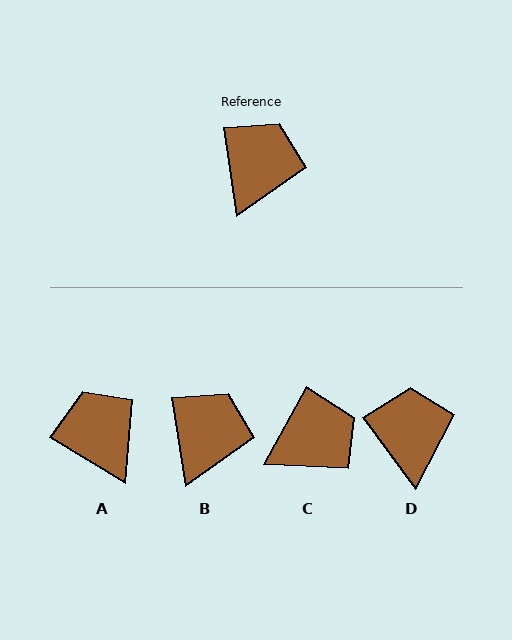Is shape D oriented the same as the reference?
No, it is off by about 27 degrees.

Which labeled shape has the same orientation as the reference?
B.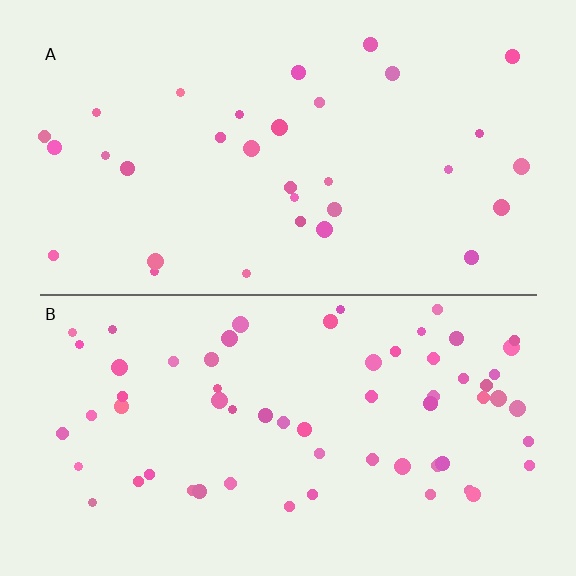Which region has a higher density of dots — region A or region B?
B (the bottom).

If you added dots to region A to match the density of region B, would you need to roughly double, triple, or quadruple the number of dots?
Approximately double.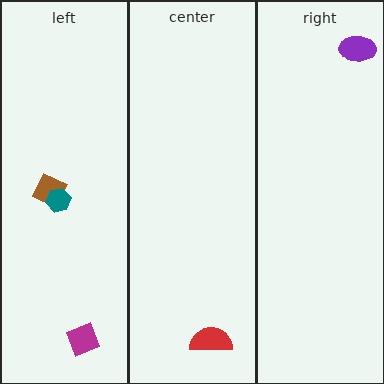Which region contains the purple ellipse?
The right region.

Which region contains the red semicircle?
The center region.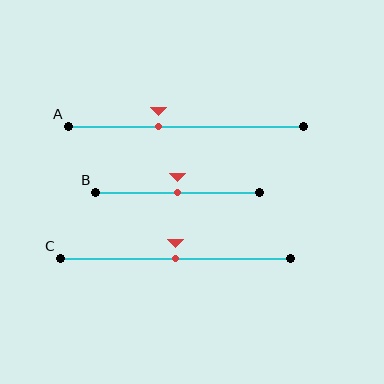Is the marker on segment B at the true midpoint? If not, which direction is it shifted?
Yes, the marker on segment B is at the true midpoint.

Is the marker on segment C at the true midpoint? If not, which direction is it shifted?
Yes, the marker on segment C is at the true midpoint.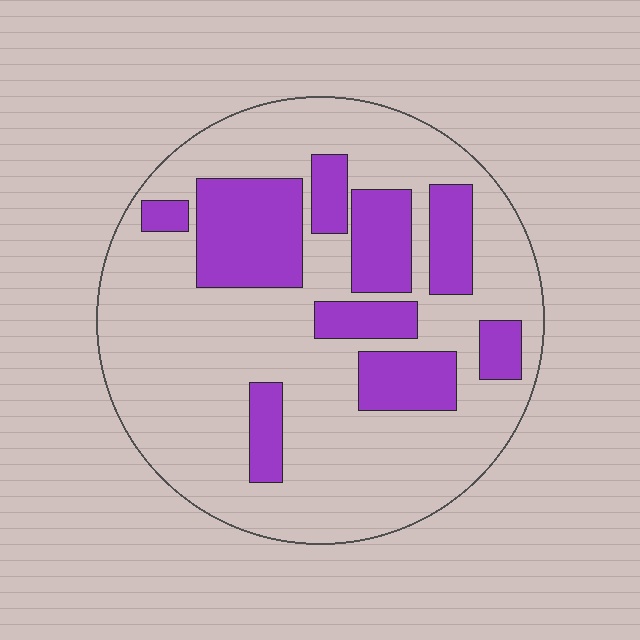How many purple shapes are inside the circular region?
9.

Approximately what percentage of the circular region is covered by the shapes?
Approximately 25%.